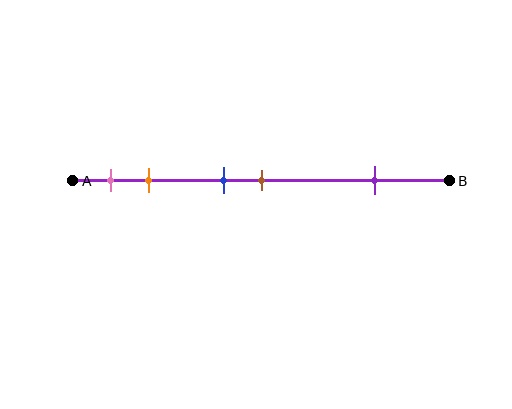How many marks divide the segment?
There are 5 marks dividing the segment.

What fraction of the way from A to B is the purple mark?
The purple mark is approximately 80% (0.8) of the way from A to B.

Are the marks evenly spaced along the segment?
No, the marks are not evenly spaced.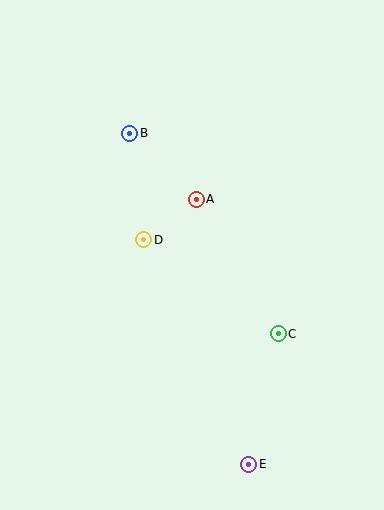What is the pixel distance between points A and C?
The distance between A and C is 158 pixels.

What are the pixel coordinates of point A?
Point A is at (196, 199).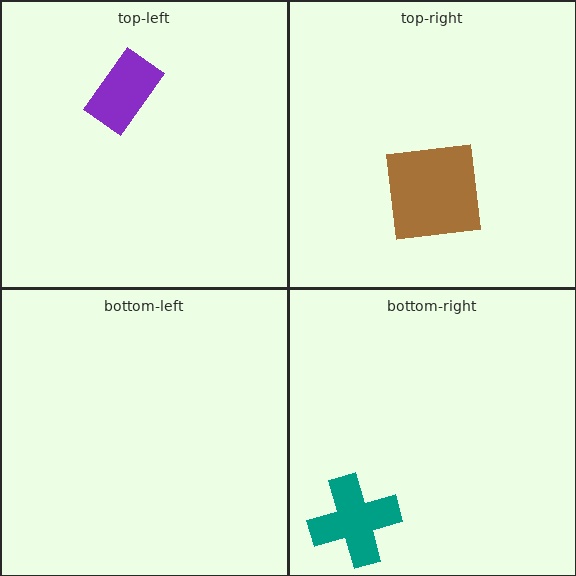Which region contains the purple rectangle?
The top-left region.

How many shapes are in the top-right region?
1.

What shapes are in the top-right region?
The brown square.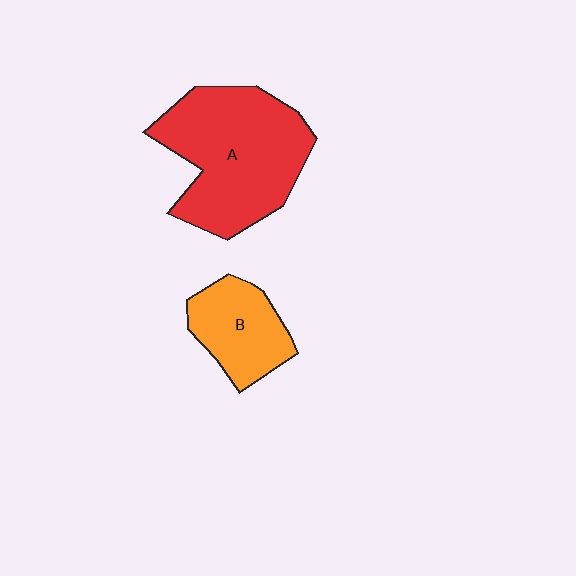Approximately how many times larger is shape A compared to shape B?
Approximately 2.1 times.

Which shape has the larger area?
Shape A (red).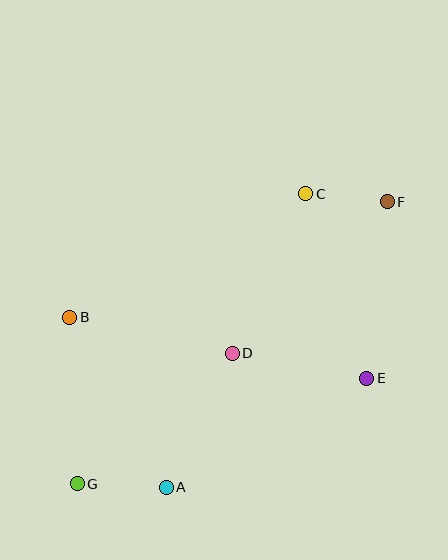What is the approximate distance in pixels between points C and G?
The distance between C and G is approximately 369 pixels.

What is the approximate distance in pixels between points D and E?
The distance between D and E is approximately 137 pixels.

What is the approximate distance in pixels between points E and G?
The distance between E and G is approximately 308 pixels.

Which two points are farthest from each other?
Points F and G are farthest from each other.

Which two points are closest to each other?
Points C and F are closest to each other.